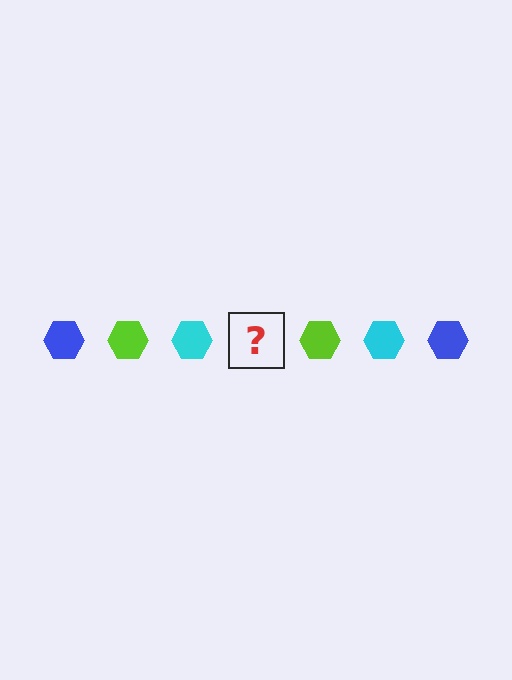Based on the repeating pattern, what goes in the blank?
The blank should be a blue hexagon.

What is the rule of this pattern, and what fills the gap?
The rule is that the pattern cycles through blue, lime, cyan hexagons. The gap should be filled with a blue hexagon.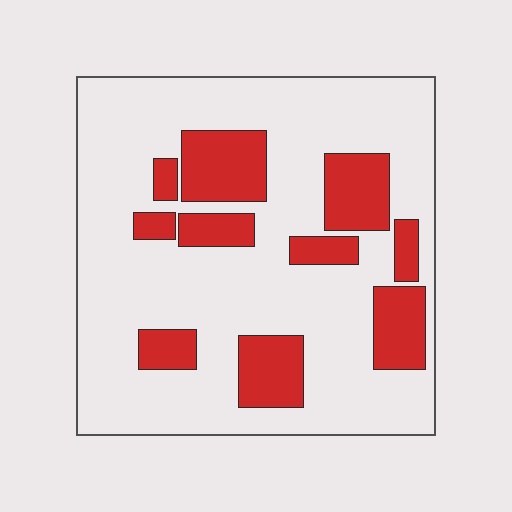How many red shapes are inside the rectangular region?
10.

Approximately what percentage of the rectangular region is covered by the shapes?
Approximately 25%.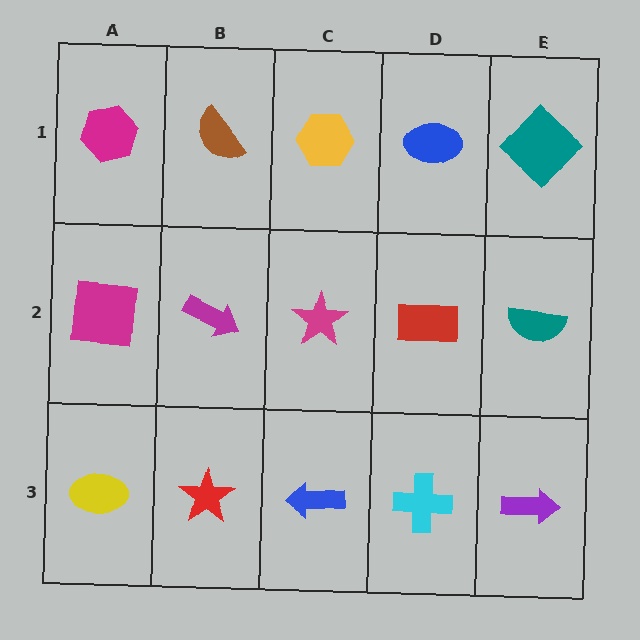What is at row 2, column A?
A magenta square.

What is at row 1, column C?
A yellow hexagon.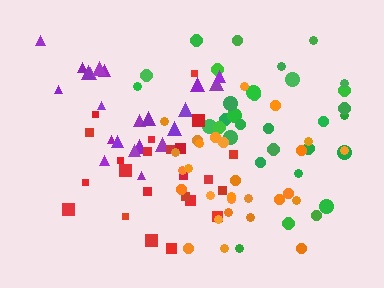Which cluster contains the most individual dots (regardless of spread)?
Green (32).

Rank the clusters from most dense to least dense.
orange, green, red, purple.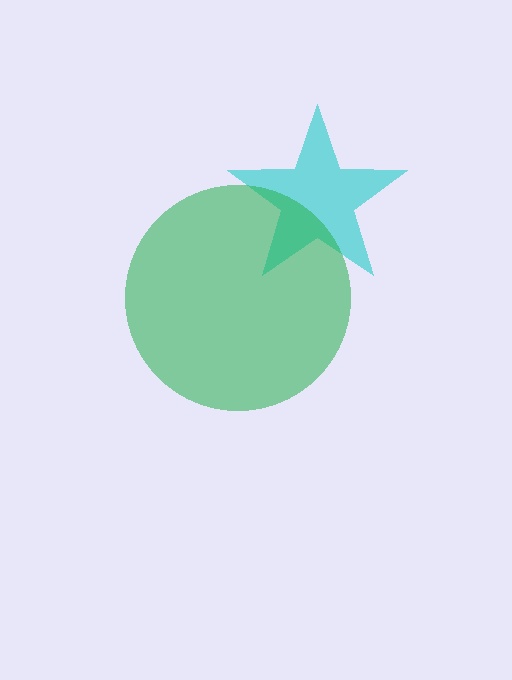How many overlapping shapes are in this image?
There are 2 overlapping shapes in the image.